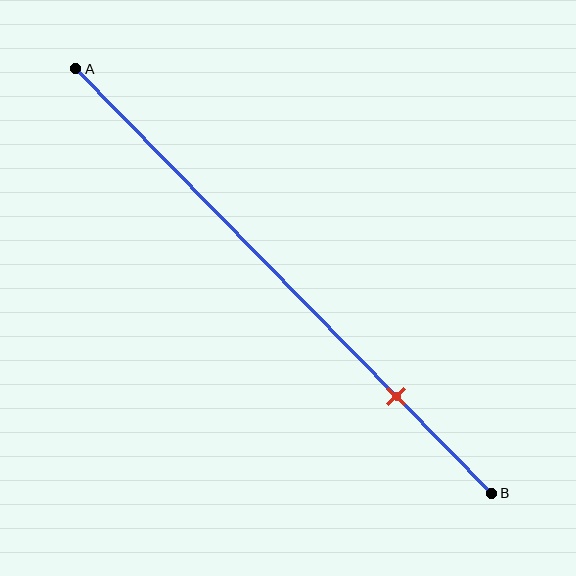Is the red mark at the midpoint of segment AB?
No, the mark is at about 75% from A, not at the 50% midpoint.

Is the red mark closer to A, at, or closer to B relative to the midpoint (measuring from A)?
The red mark is closer to point B than the midpoint of segment AB.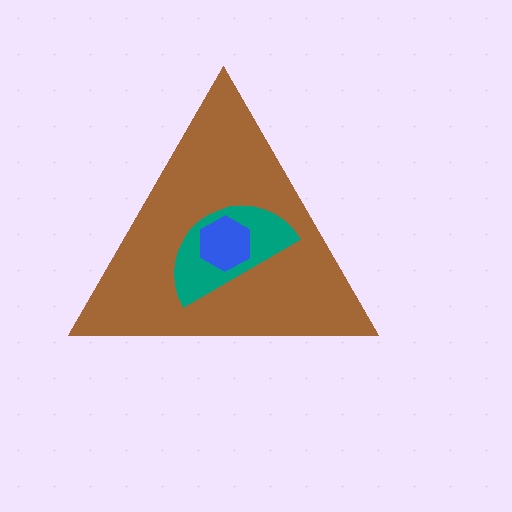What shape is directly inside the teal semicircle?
The blue hexagon.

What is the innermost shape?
The blue hexagon.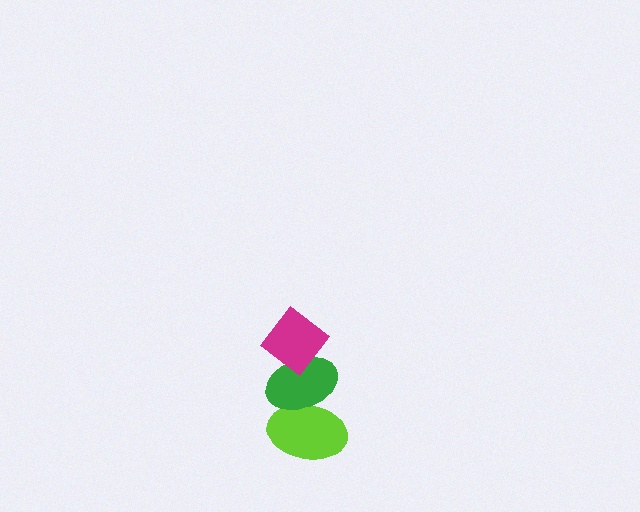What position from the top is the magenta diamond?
The magenta diamond is 1st from the top.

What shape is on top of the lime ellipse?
The green ellipse is on top of the lime ellipse.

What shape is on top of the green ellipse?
The magenta diamond is on top of the green ellipse.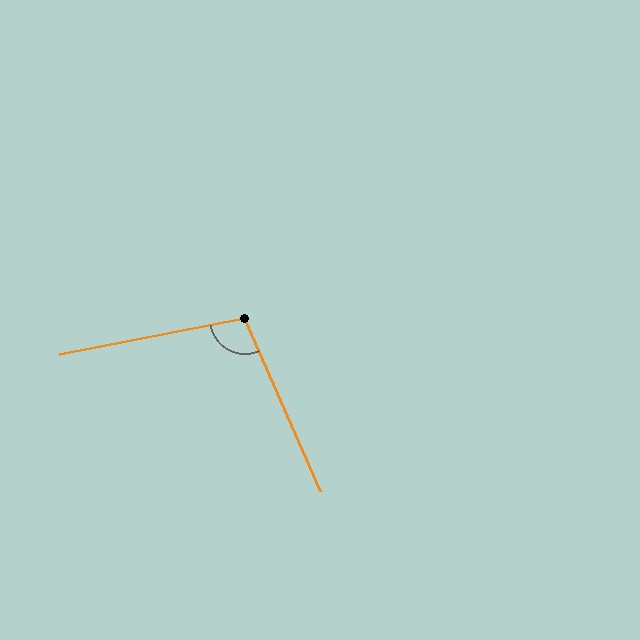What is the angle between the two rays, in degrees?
Approximately 103 degrees.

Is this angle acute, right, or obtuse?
It is obtuse.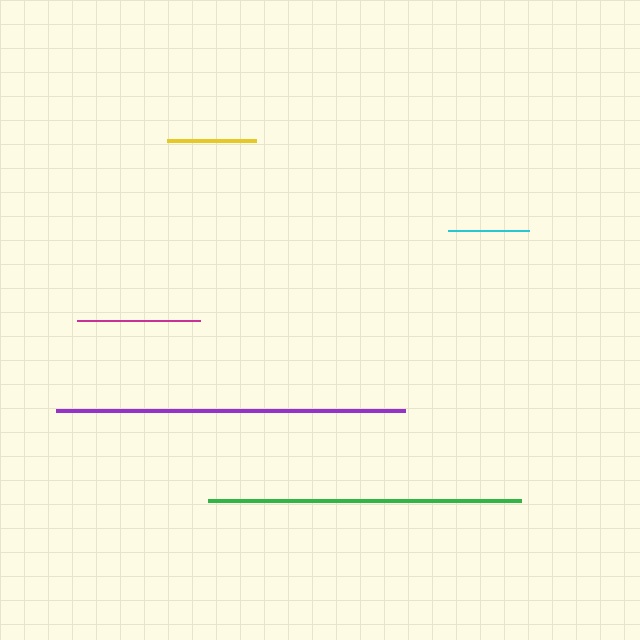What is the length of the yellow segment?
The yellow segment is approximately 89 pixels long.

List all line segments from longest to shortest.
From longest to shortest: purple, green, magenta, yellow, cyan.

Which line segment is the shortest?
The cyan line is the shortest at approximately 82 pixels.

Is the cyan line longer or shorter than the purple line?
The purple line is longer than the cyan line.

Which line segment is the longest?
The purple line is the longest at approximately 350 pixels.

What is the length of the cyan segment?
The cyan segment is approximately 82 pixels long.